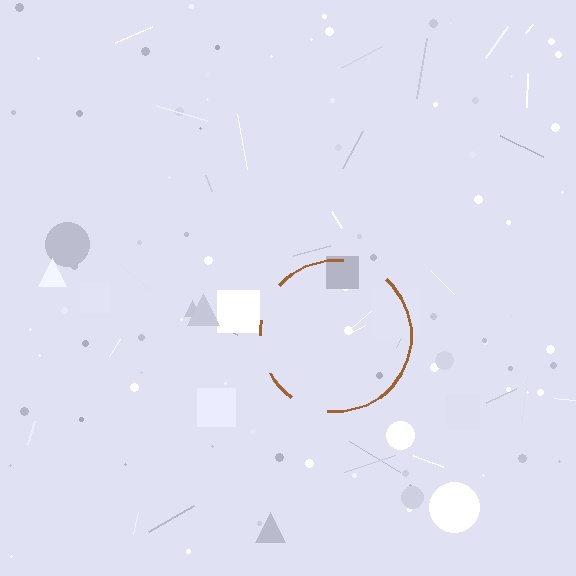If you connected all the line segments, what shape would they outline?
They would outline a circle.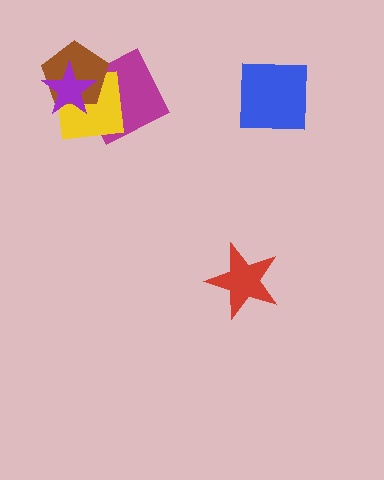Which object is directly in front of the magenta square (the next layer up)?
The yellow square is directly in front of the magenta square.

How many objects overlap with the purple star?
3 objects overlap with the purple star.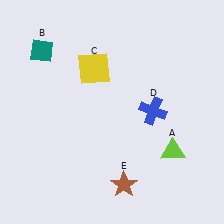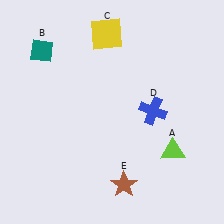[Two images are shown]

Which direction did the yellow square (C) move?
The yellow square (C) moved up.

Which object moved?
The yellow square (C) moved up.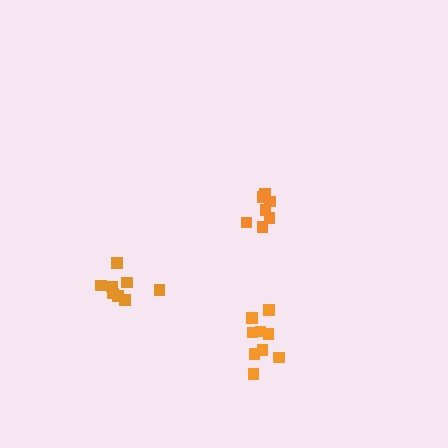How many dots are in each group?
Group 1: 9 dots, Group 2: 8 dots, Group 3: 7 dots (24 total).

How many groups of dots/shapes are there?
There are 3 groups.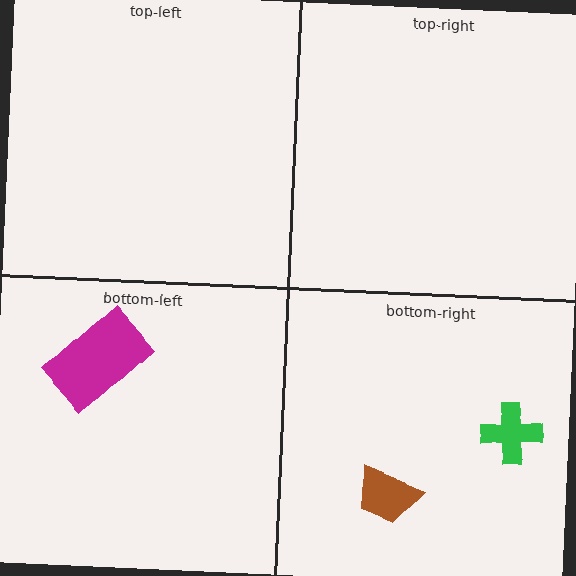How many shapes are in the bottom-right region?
2.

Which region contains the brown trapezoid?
The bottom-right region.